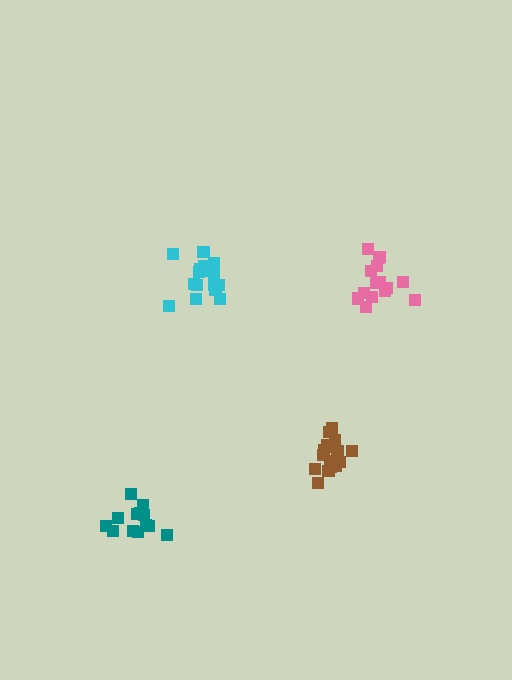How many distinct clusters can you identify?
There are 4 distinct clusters.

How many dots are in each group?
Group 1: 16 dots, Group 2: 19 dots, Group 3: 14 dots, Group 4: 15 dots (64 total).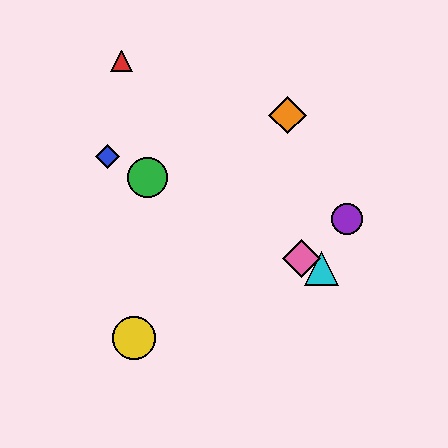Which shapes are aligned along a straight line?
The blue diamond, the green circle, the cyan triangle, the pink diamond are aligned along a straight line.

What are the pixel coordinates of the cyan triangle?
The cyan triangle is at (322, 269).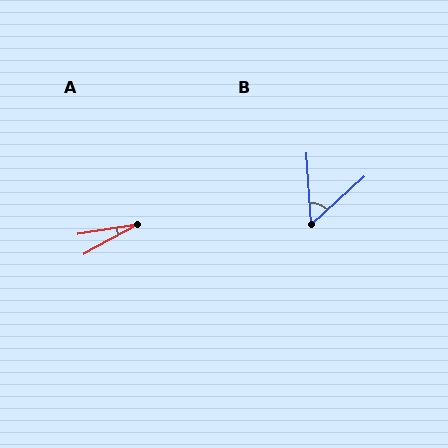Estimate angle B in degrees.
Approximately 52 degrees.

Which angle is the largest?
B, at approximately 52 degrees.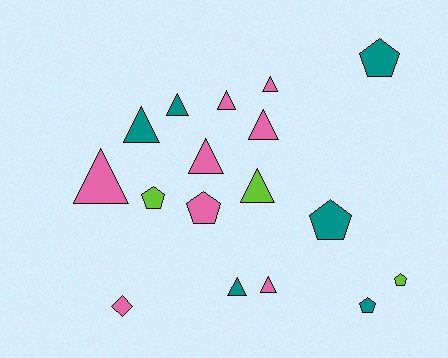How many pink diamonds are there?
There is 1 pink diamond.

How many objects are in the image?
There are 17 objects.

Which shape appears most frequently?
Triangle, with 10 objects.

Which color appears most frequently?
Pink, with 8 objects.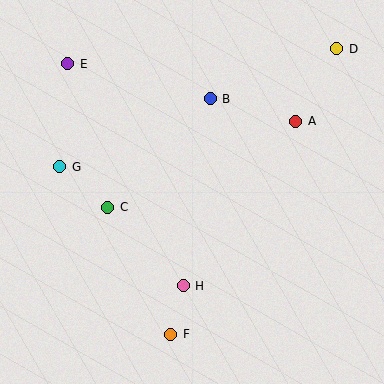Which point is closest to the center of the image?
Point C at (107, 207) is closest to the center.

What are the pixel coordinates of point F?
Point F is at (171, 334).